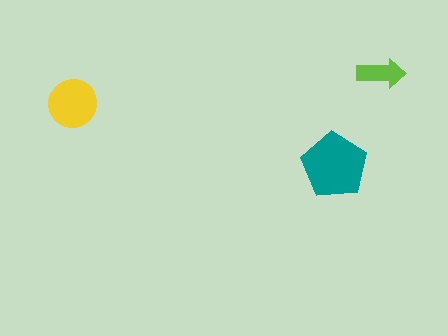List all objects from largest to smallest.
The teal pentagon, the yellow circle, the lime arrow.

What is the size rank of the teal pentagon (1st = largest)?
1st.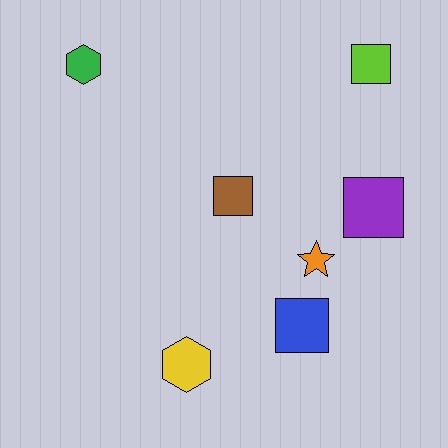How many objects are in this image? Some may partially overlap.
There are 7 objects.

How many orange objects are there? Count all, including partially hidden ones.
There is 1 orange object.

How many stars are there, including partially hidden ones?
There is 1 star.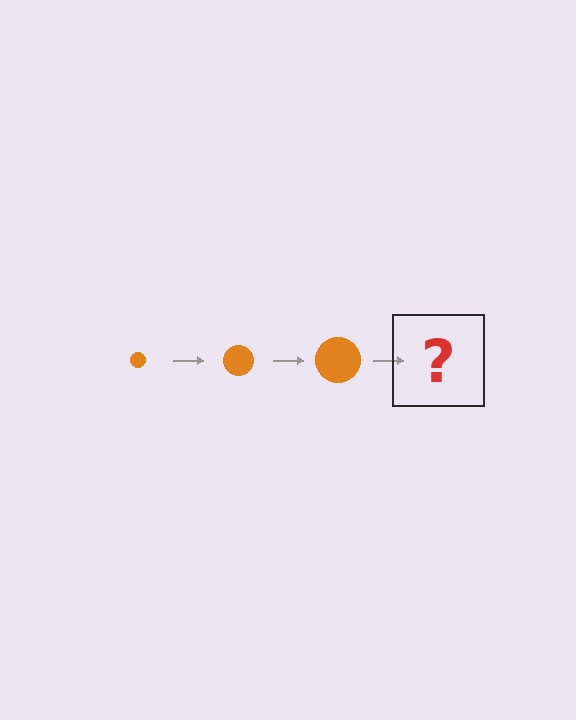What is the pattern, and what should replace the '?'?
The pattern is that the circle gets progressively larger each step. The '?' should be an orange circle, larger than the previous one.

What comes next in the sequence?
The next element should be an orange circle, larger than the previous one.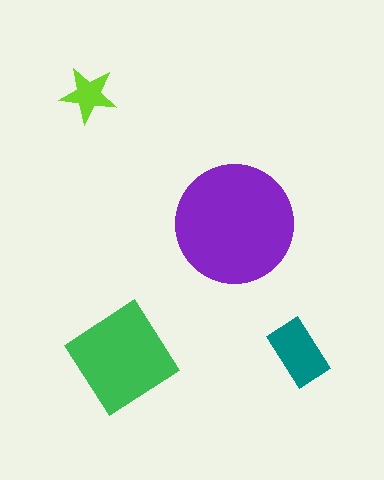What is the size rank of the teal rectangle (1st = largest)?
3rd.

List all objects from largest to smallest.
The purple circle, the green diamond, the teal rectangle, the lime star.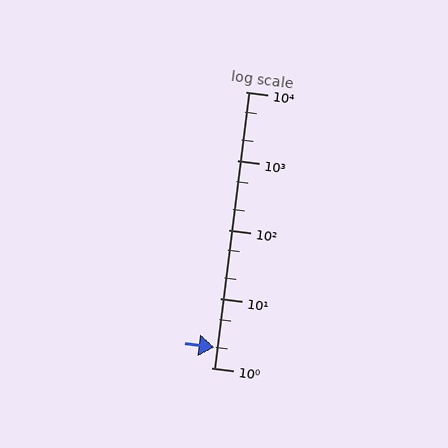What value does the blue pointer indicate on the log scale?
The pointer indicates approximately 2.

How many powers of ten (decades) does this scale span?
The scale spans 4 decades, from 1 to 10000.